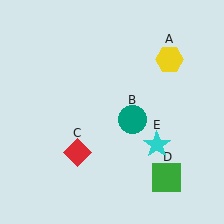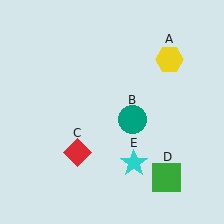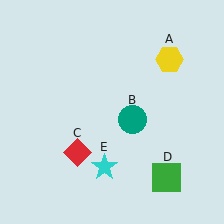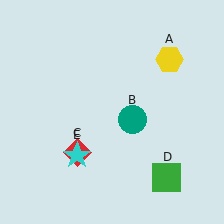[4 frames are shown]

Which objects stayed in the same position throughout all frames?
Yellow hexagon (object A) and teal circle (object B) and red diamond (object C) and green square (object D) remained stationary.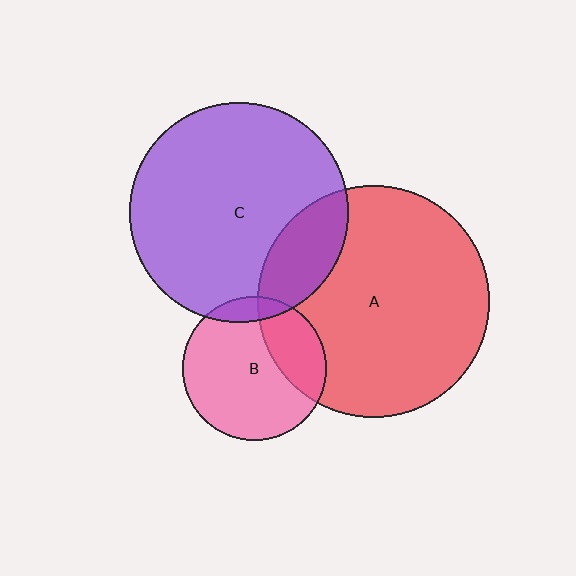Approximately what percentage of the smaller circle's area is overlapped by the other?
Approximately 10%.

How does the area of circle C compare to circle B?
Approximately 2.3 times.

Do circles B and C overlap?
Yes.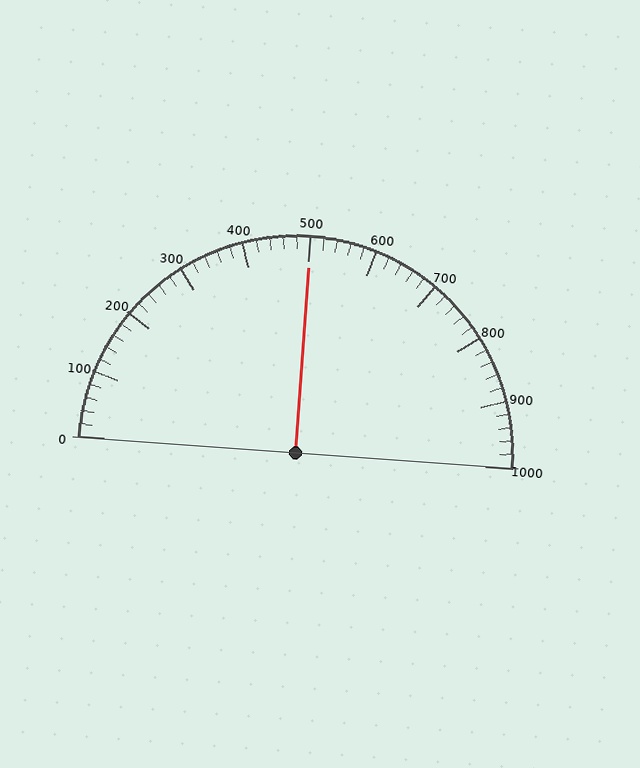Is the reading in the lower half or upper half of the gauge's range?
The reading is in the upper half of the range (0 to 1000).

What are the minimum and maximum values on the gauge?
The gauge ranges from 0 to 1000.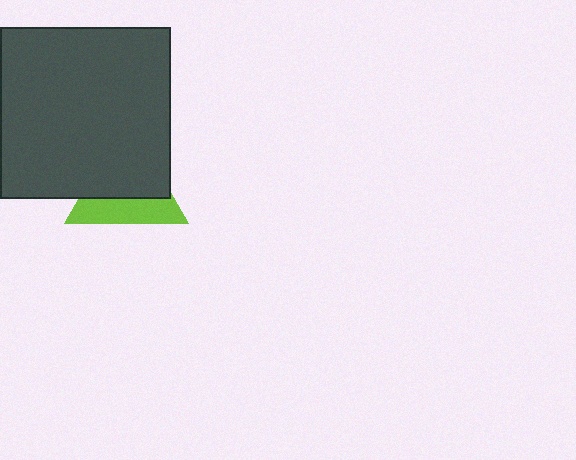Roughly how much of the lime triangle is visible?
A small part of it is visible (roughly 40%).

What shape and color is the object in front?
The object in front is a dark gray square.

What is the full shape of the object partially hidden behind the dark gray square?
The partially hidden object is a lime triangle.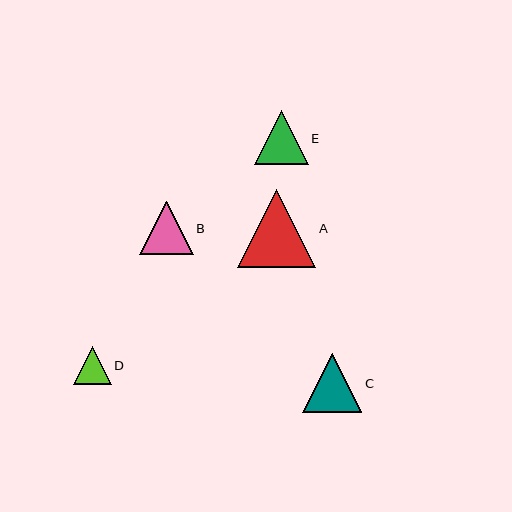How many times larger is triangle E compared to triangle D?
Triangle E is approximately 1.4 times the size of triangle D.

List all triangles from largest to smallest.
From largest to smallest: A, C, E, B, D.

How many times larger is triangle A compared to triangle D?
Triangle A is approximately 2.1 times the size of triangle D.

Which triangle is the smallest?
Triangle D is the smallest with a size of approximately 38 pixels.